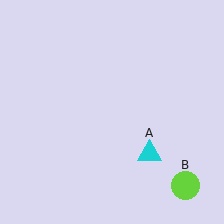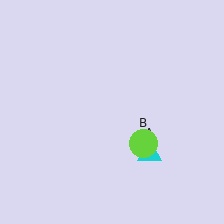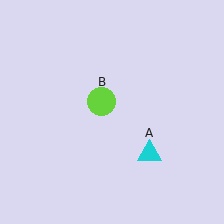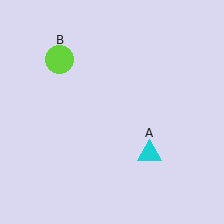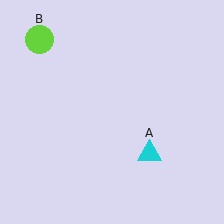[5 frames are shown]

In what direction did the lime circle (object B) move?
The lime circle (object B) moved up and to the left.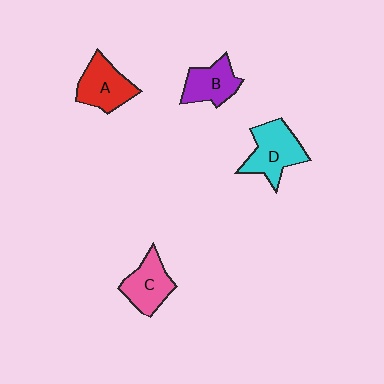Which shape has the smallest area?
Shape B (purple).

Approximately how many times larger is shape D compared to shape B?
Approximately 1.3 times.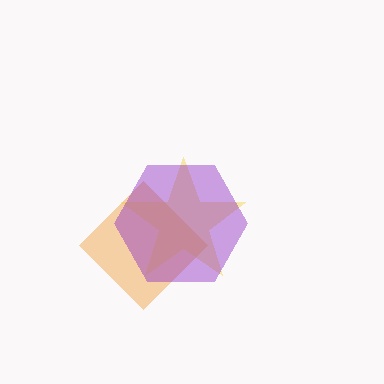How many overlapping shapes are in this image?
There are 3 overlapping shapes in the image.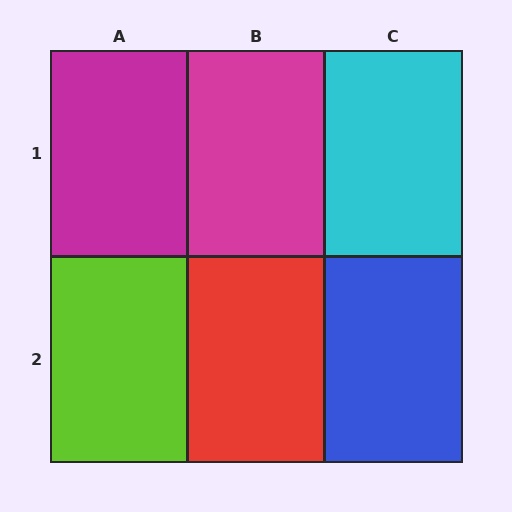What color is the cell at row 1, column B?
Magenta.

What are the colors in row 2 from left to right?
Lime, red, blue.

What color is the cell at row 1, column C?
Cyan.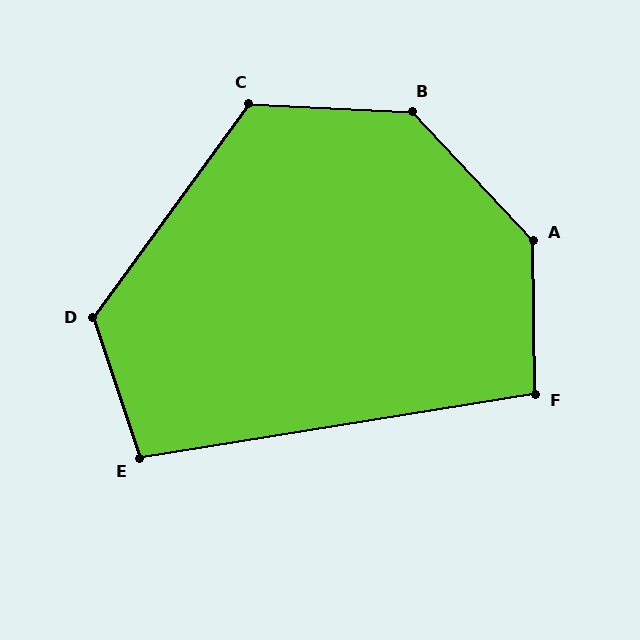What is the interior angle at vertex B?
Approximately 136 degrees (obtuse).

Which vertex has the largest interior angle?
A, at approximately 138 degrees.